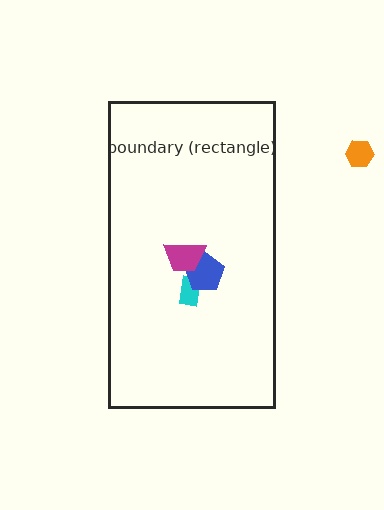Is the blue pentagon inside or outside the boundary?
Inside.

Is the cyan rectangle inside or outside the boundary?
Inside.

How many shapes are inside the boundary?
3 inside, 1 outside.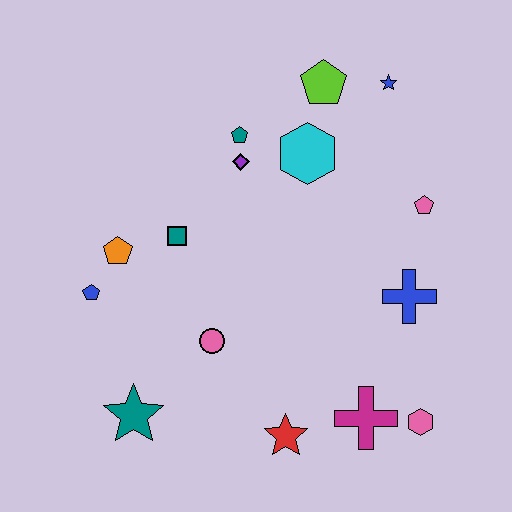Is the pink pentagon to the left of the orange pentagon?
No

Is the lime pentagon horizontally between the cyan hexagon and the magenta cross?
Yes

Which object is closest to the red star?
The magenta cross is closest to the red star.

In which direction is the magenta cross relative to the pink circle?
The magenta cross is to the right of the pink circle.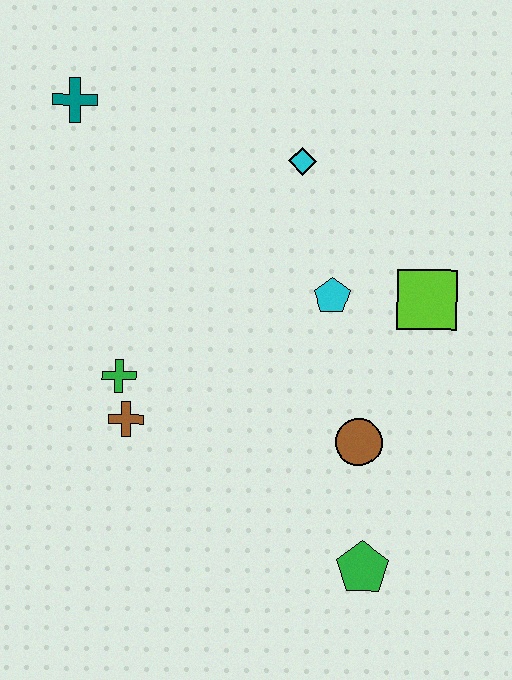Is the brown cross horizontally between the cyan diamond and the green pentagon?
No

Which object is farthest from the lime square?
The teal cross is farthest from the lime square.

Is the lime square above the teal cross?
No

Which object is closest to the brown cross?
The green cross is closest to the brown cross.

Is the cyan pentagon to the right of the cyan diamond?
Yes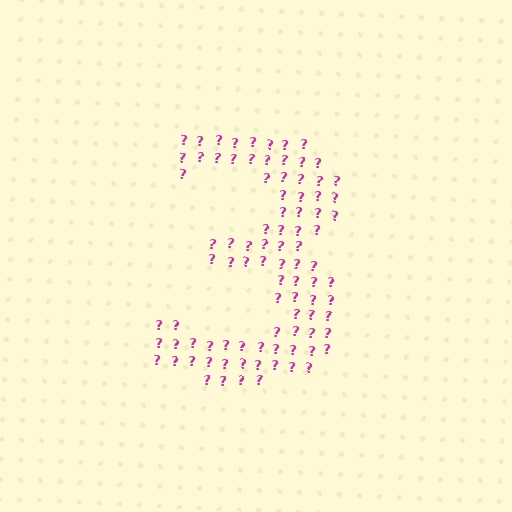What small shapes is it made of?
It is made of small question marks.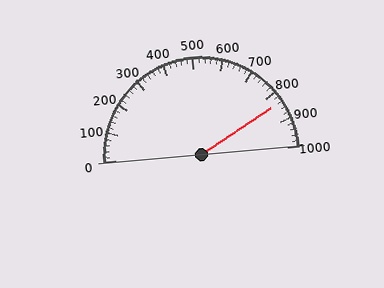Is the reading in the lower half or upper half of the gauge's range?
The reading is in the upper half of the range (0 to 1000).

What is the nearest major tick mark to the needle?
The nearest major tick mark is 800.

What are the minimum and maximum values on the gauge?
The gauge ranges from 0 to 1000.